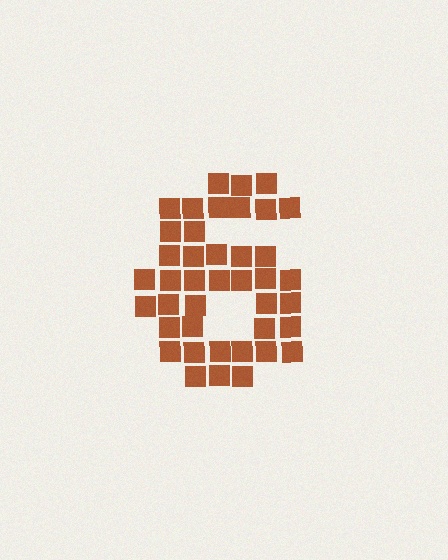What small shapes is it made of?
It is made of small squares.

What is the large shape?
The large shape is the digit 6.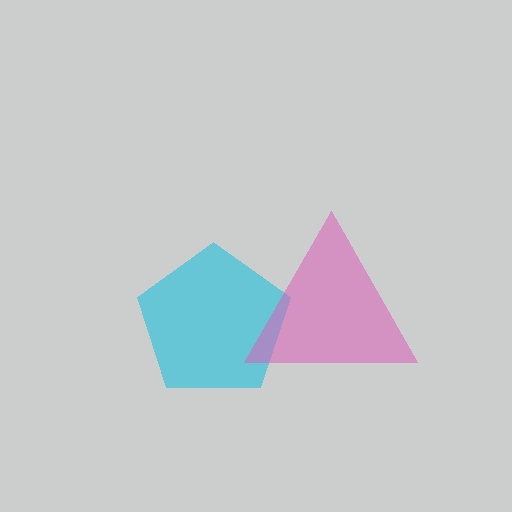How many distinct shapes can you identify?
There are 2 distinct shapes: a cyan pentagon, a pink triangle.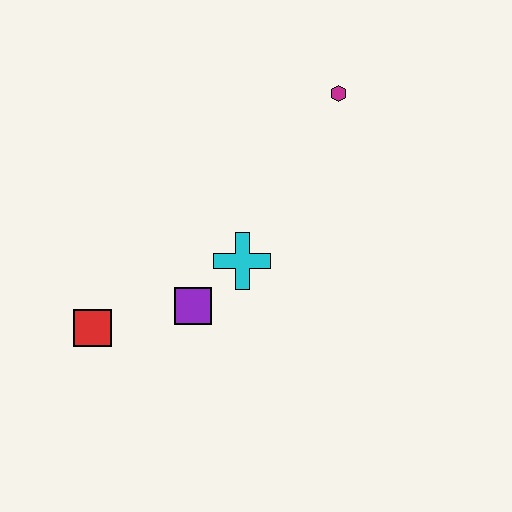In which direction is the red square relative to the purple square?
The red square is to the left of the purple square.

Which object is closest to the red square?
The purple square is closest to the red square.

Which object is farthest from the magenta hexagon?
The red square is farthest from the magenta hexagon.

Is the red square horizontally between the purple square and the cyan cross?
No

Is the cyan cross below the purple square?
No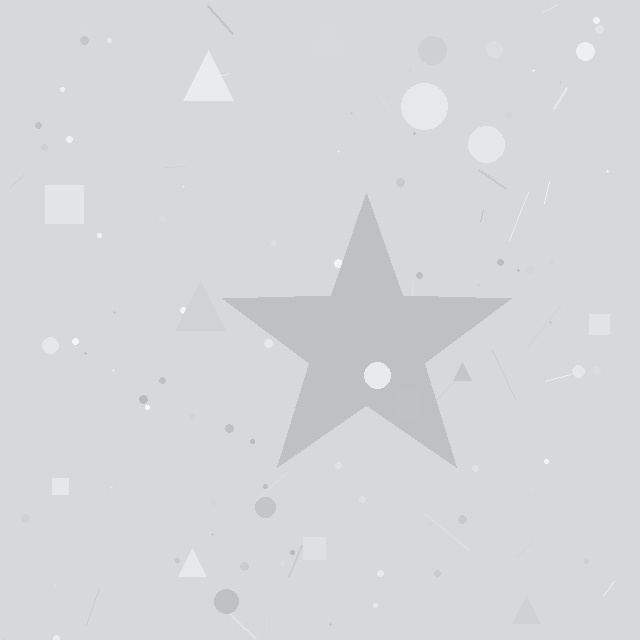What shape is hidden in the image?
A star is hidden in the image.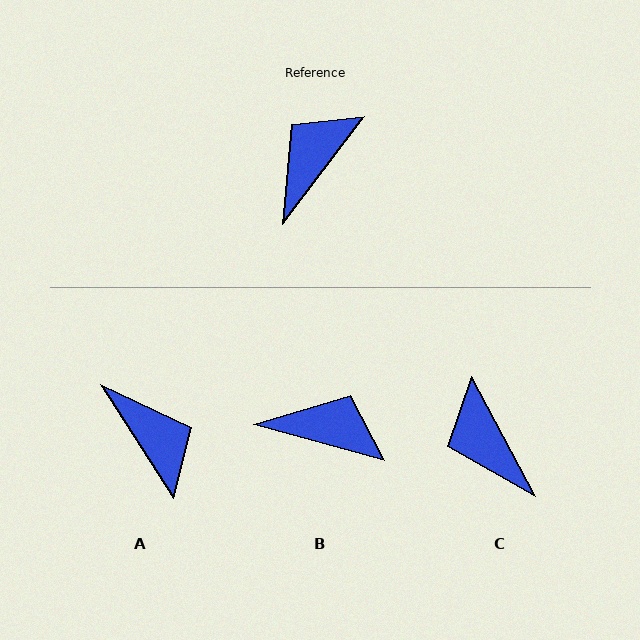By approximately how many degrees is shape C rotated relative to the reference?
Approximately 65 degrees counter-clockwise.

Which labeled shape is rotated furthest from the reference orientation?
A, about 110 degrees away.